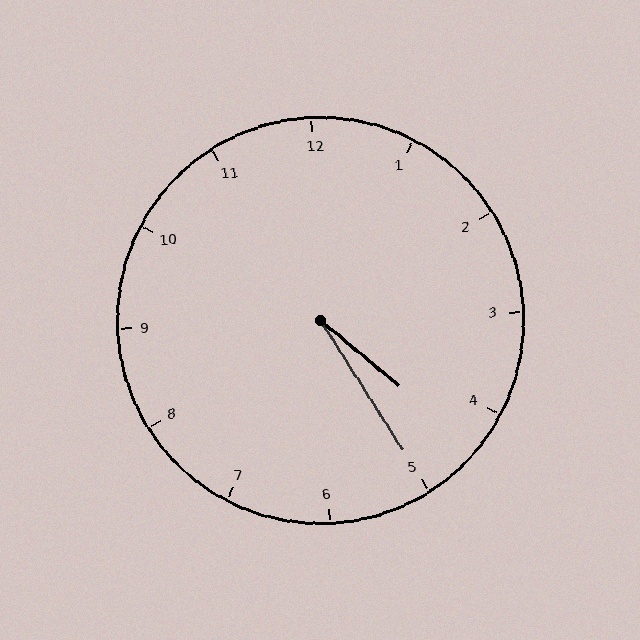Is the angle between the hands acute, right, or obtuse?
It is acute.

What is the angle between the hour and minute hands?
Approximately 18 degrees.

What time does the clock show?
4:25.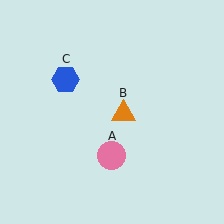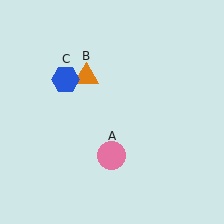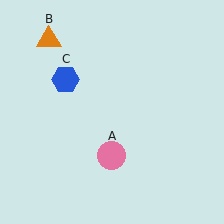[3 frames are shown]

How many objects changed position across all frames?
1 object changed position: orange triangle (object B).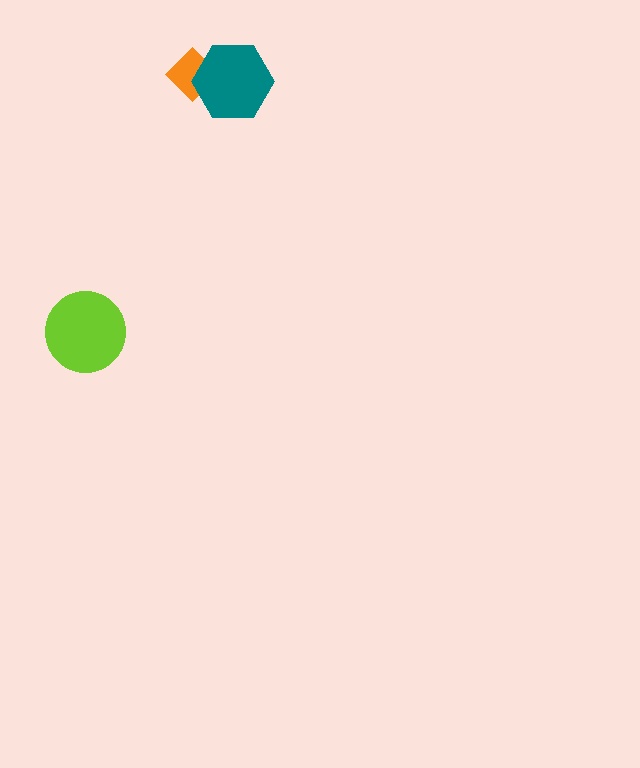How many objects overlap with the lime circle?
0 objects overlap with the lime circle.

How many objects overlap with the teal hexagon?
1 object overlaps with the teal hexagon.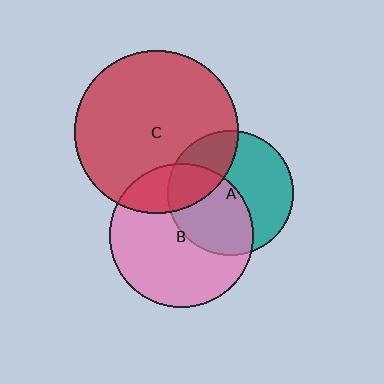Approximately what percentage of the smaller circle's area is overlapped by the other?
Approximately 45%.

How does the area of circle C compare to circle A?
Approximately 1.7 times.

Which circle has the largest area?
Circle C (red).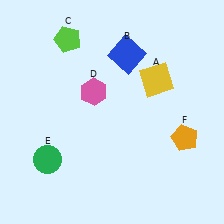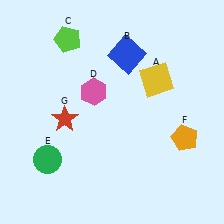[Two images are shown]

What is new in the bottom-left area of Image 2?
A red star (G) was added in the bottom-left area of Image 2.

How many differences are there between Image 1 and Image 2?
There is 1 difference between the two images.